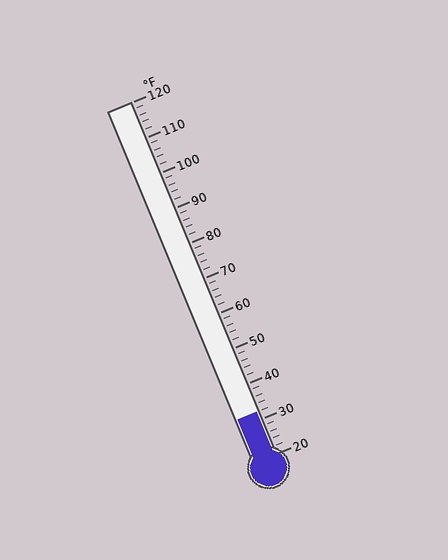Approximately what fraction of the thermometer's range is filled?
The thermometer is filled to approximately 10% of its range.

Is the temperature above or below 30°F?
The temperature is above 30°F.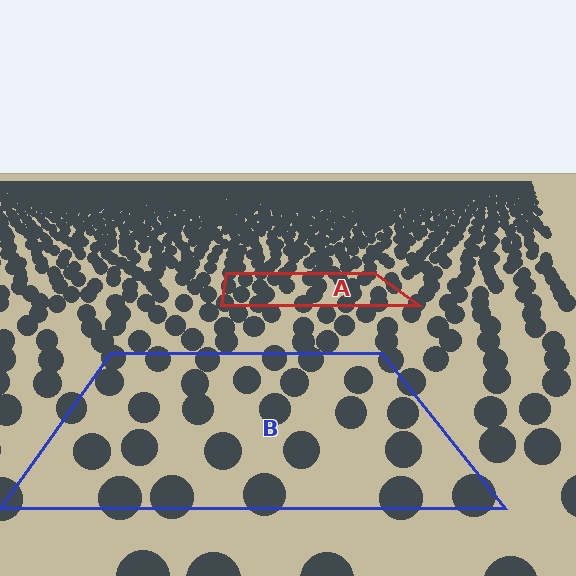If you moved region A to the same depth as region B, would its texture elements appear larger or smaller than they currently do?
They would appear larger. At a closer depth, the same texture elements are projected at a bigger on-screen size.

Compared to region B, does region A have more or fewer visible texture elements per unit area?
Region A has more texture elements per unit area — they are packed more densely because it is farther away.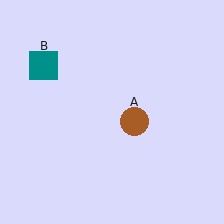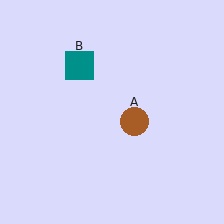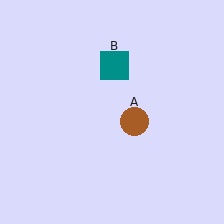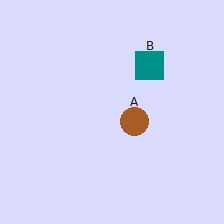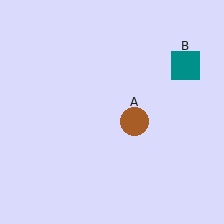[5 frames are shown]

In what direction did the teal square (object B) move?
The teal square (object B) moved right.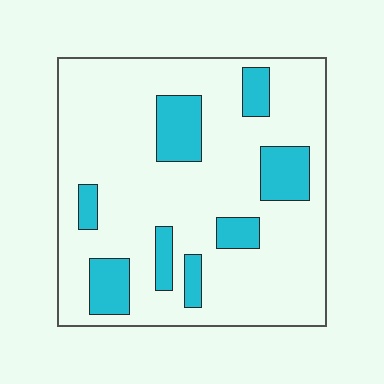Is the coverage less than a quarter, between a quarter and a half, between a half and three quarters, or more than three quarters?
Less than a quarter.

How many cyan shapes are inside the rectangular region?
8.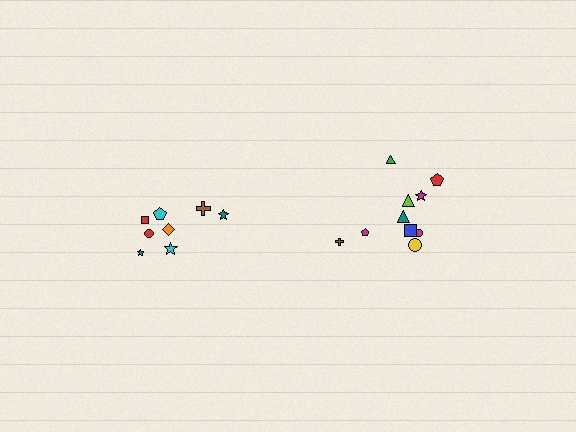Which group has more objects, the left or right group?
The right group.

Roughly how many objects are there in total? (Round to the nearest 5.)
Roughly 20 objects in total.